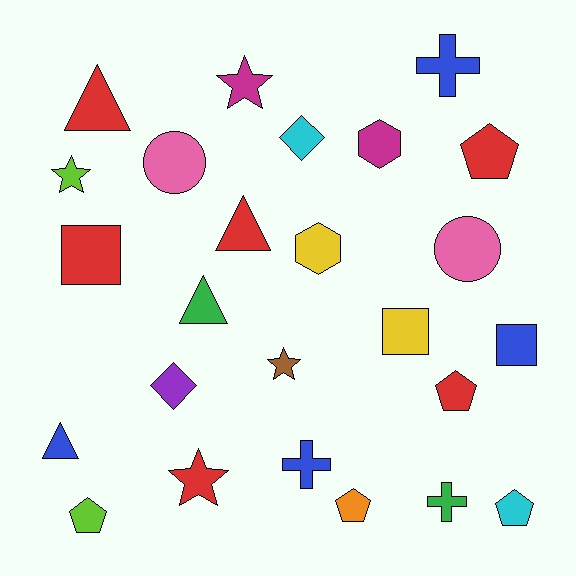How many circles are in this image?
There are 2 circles.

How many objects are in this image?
There are 25 objects.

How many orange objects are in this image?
There is 1 orange object.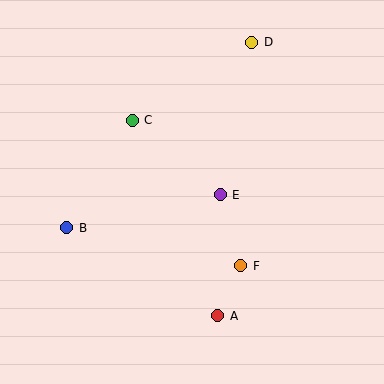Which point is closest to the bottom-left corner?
Point B is closest to the bottom-left corner.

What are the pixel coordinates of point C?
Point C is at (132, 120).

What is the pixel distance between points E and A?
The distance between E and A is 121 pixels.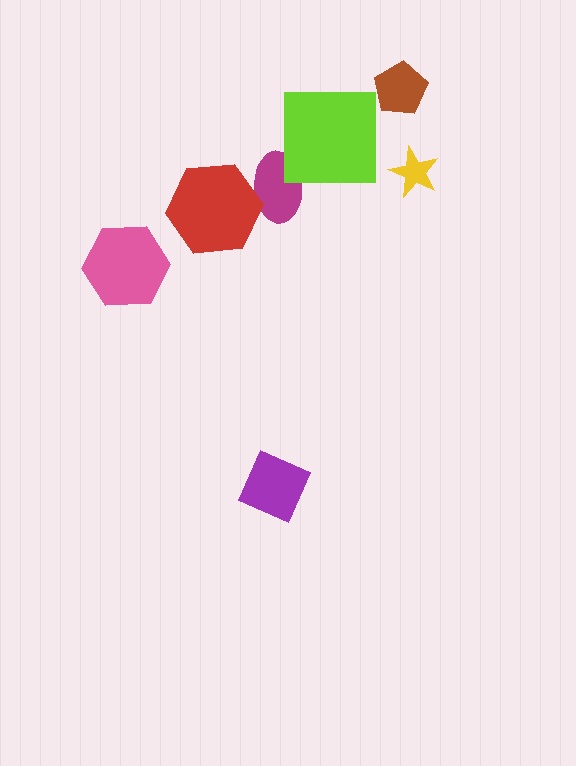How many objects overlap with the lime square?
1 object overlaps with the lime square.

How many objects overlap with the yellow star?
0 objects overlap with the yellow star.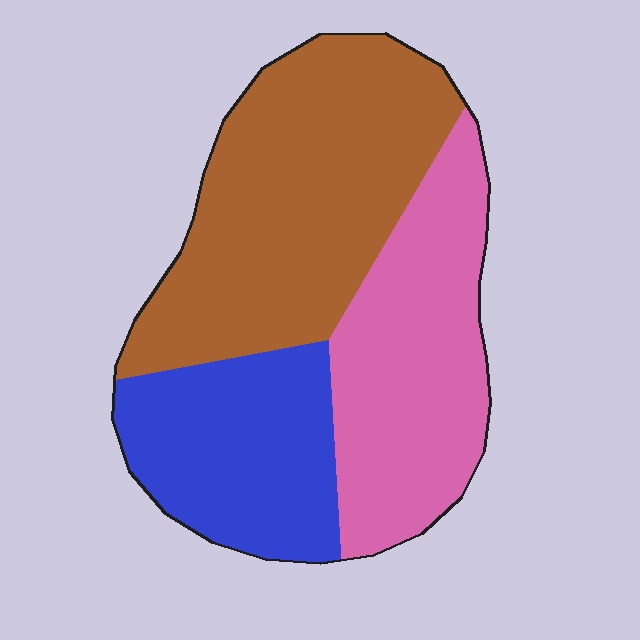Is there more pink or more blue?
Pink.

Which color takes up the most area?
Brown, at roughly 45%.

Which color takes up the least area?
Blue, at roughly 25%.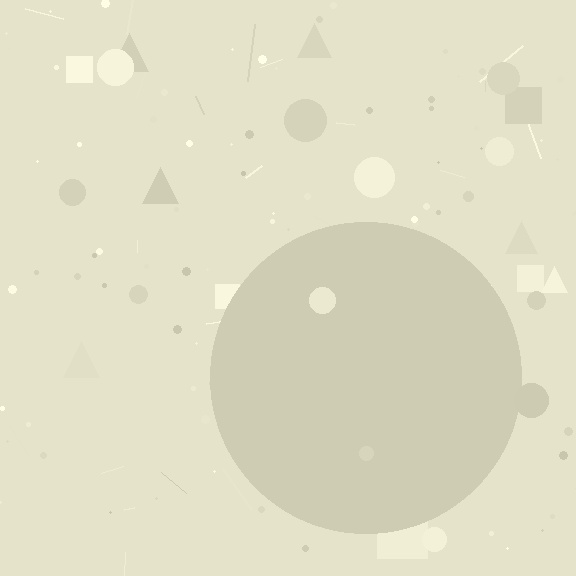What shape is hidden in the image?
A circle is hidden in the image.